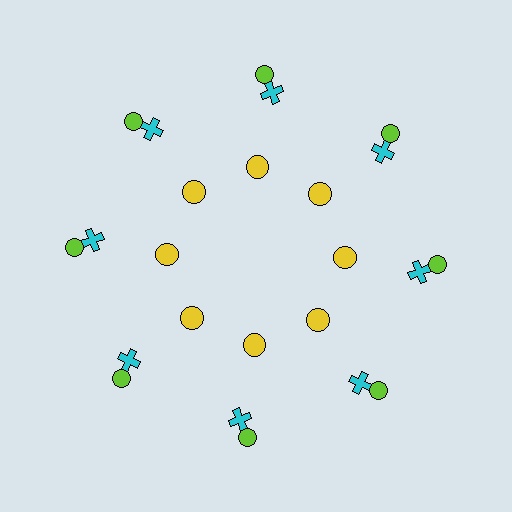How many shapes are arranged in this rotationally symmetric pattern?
There are 24 shapes, arranged in 8 groups of 3.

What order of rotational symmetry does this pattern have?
This pattern has 8-fold rotational symmetry.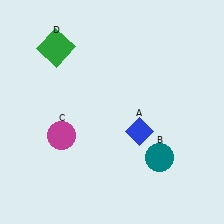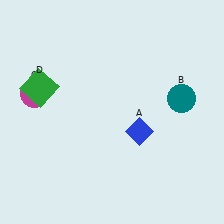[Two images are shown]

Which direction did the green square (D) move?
The green square (D) moved down.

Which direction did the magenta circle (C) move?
The magenta circle (C) moved up.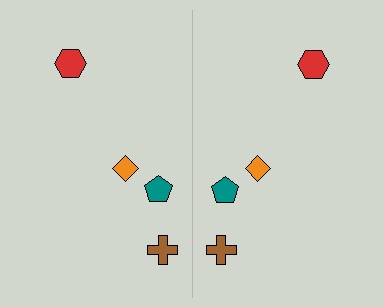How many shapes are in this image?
There are 8 shapes in this image.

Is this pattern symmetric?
Yes, this pattern has bilateral (reflection) symmetry.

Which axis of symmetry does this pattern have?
The pattern has a vertical axis of symmetry running through the center of the image.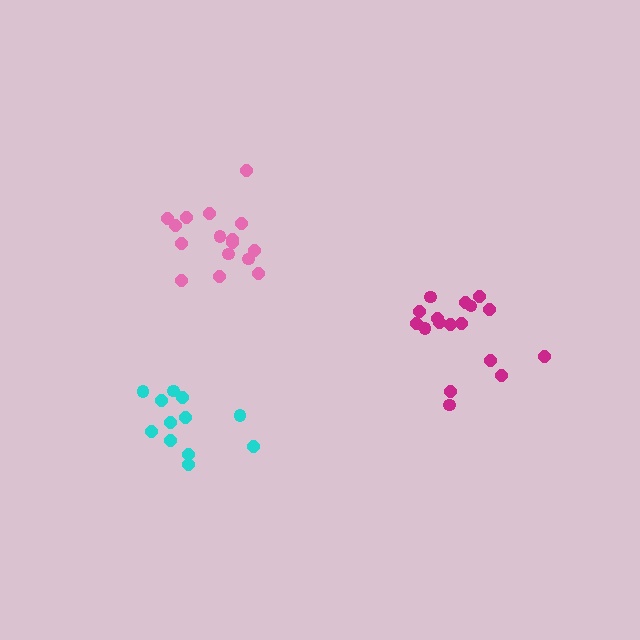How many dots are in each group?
Group 1: 16 dots, Group 2: 17 dots, Group 3: 12 dots (45 total).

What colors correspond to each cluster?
The clusters are colored: pink, magenta, cyan.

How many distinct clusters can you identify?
There are 3 distinct clusters.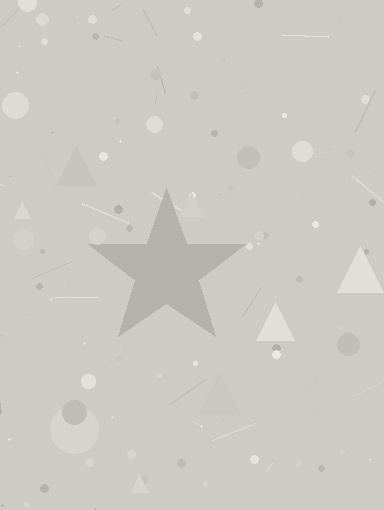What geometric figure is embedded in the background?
A star is embedded in the background.